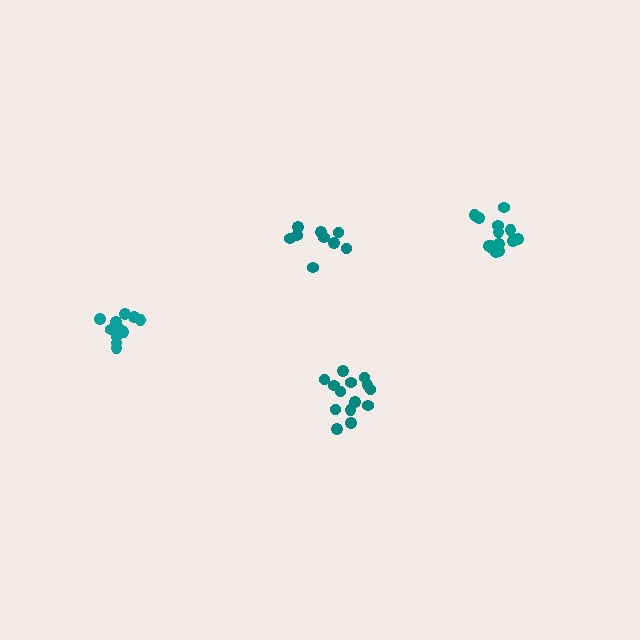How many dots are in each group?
Group 1: 14 dots, Group 2: 9 dots, Group 3: 14 dots, Group 4: 12 dots (49 total).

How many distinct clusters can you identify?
There are 4 distinct clusters.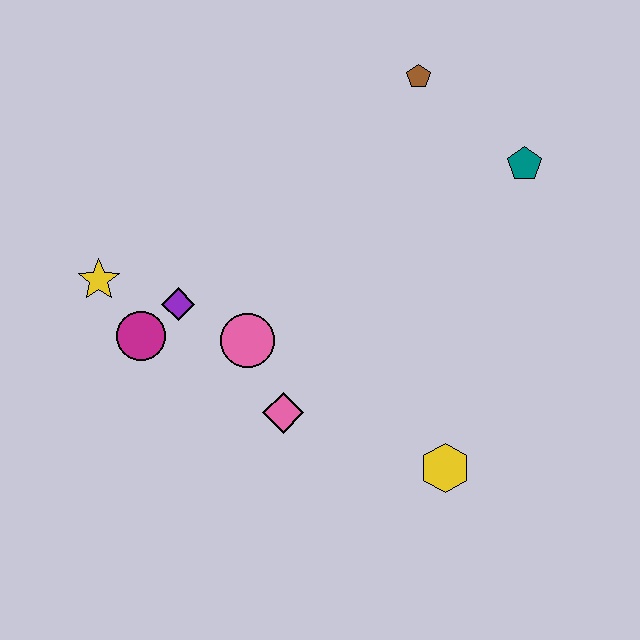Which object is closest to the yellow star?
The magenta circle is closest to the yellow star.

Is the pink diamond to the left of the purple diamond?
No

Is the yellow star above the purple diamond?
Yes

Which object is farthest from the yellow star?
The teal pentagon is farthest from the yellow star.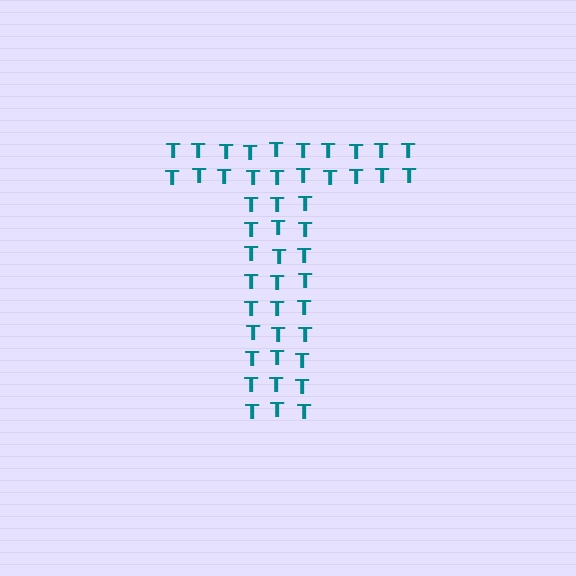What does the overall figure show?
The overall figure shows the letter T.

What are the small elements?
The small elements are letter T's.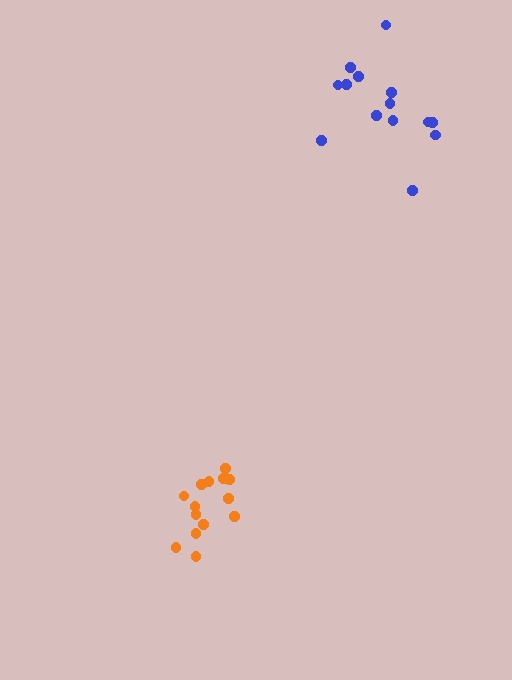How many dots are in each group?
Group 1: 14 dots, Group 2: 14 dots (28 total).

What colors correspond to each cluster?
The clusters are colored: orange, blue.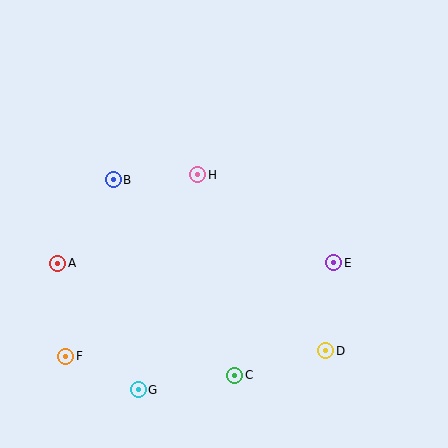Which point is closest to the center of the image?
Point H at (198, 175) is closest to the center.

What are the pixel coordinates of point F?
Point F is at (66, 356).